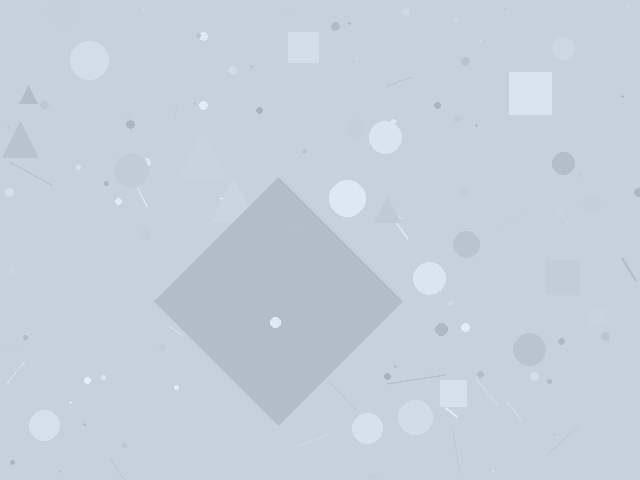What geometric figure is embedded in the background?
A diamond is embedded in the background.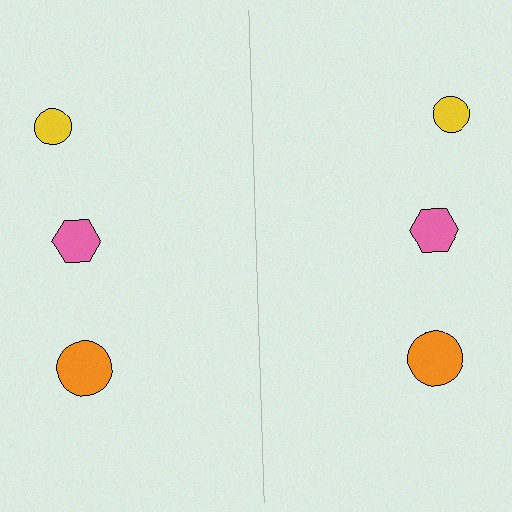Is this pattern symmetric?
Yes, this pattern has bilateral (reflection) symmetry.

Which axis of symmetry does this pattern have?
The pattern has a vertical axis of symmetry running through the center of the image.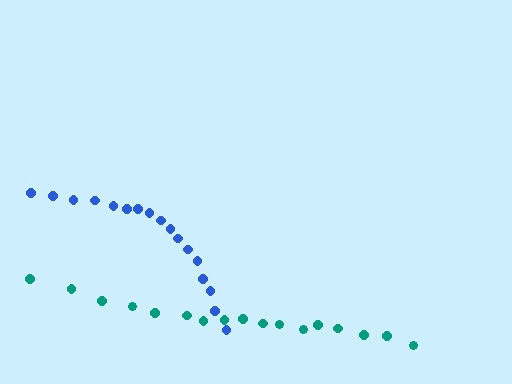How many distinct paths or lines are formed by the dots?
There are 2 distinct paths.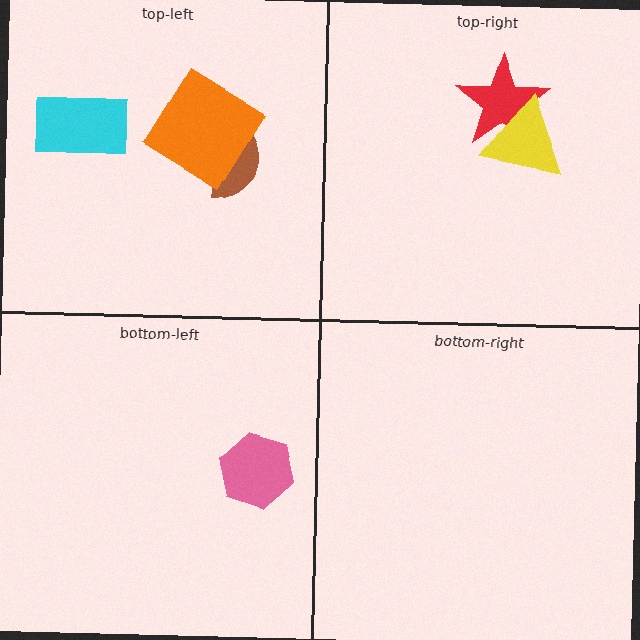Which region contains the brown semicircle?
The top-left region.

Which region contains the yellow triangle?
The top-right region.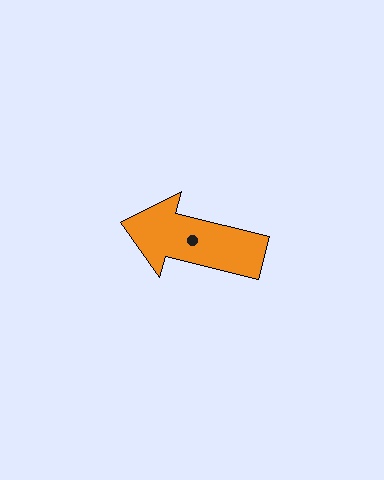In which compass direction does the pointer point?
West.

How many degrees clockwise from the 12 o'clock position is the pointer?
Approximately 284 degrees.